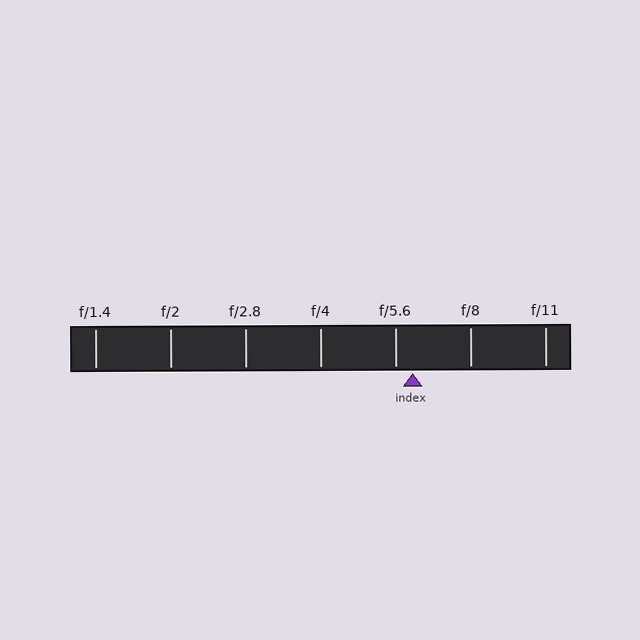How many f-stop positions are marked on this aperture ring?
There are 7 f-stop positions marked.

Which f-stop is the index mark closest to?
The index mark is closest to f/5.6.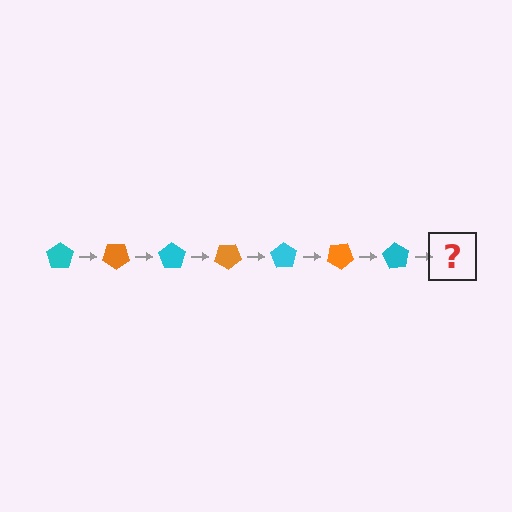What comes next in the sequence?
The next element should be an orange pentagon, rotated 245 degrees from the start.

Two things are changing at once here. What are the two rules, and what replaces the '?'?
The two rules are that it rotates 35 degrees each step and the color cycles through cyan and orange. The '?' should be an orange pentagon, rotated 245 degrees from the start.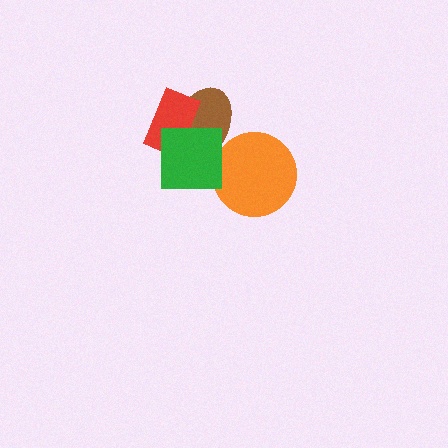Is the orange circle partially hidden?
Yes, it is partially covered by another shape.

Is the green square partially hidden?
No, no other shape covers it.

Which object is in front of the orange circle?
The brown ellipse is in front of the orange circle.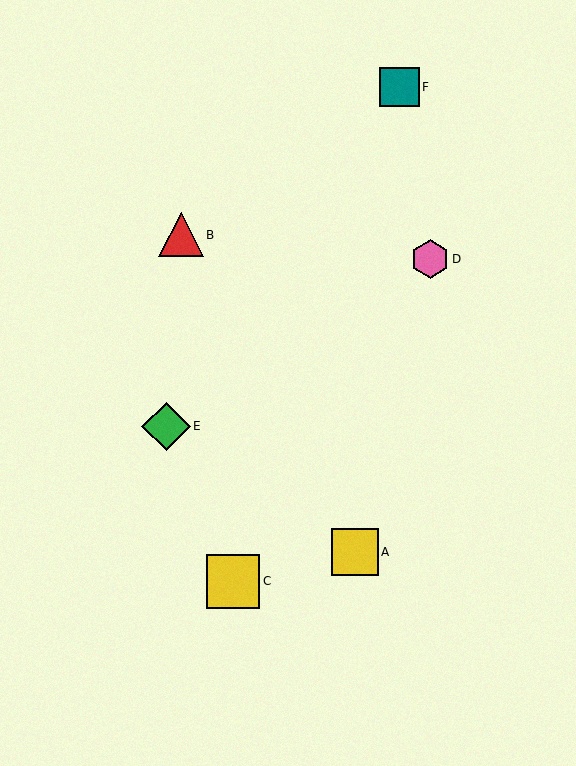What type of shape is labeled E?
Shape E is a green diamond.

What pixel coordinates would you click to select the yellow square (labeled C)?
Click at (233, 581) to select the yellow square C.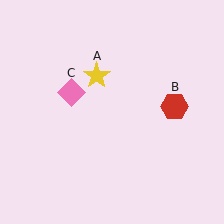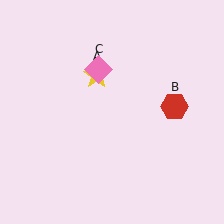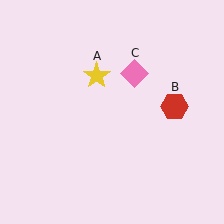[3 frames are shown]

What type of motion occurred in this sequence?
The pink diamond (object C) rotated clockwise around the center of the scene.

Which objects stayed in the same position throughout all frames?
Yellow star (object A) and red hexagon (object B) remained stationary.